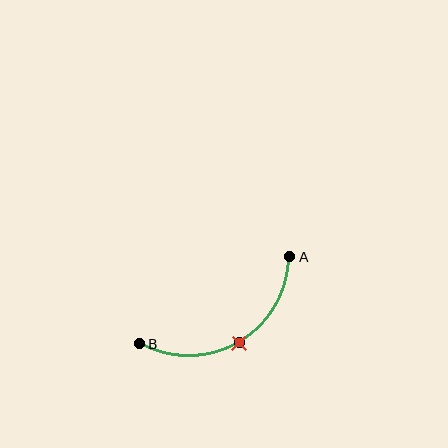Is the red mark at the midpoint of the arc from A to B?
Yes. The red mark lies on the arc at equal arc-length from both A and B — it is the arc midpoint.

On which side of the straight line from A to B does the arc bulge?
The arc bulges below the straight line connecting A and B.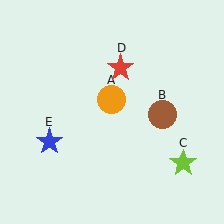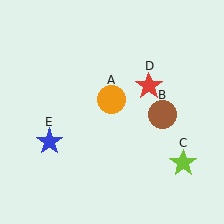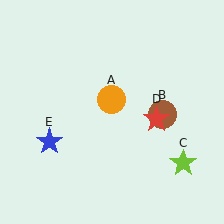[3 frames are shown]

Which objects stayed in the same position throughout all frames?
Orange circle (object A) and brown circle (object B) and lime star (object C) and blue star (object E) remained stationary.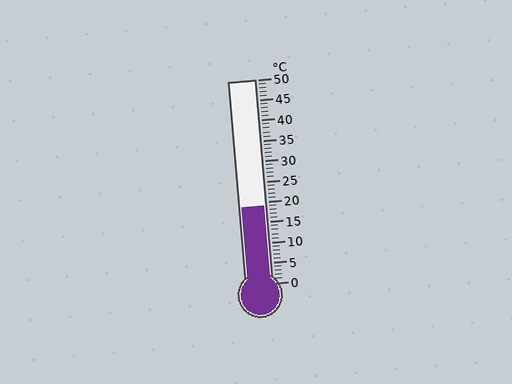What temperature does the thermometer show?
The thermometer shows approximately 19°C.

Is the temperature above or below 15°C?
The temperature is above 15°C.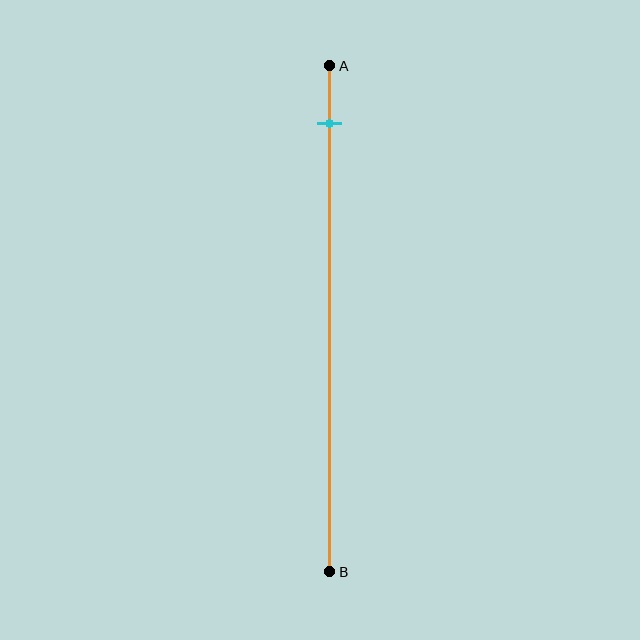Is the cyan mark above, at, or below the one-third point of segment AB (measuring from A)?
The cyan mark is above the one-third point of segment AB.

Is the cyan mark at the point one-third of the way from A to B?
No, the mark is at about 10% from A, not at the 33% one-third point.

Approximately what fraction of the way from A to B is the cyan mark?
The cyan mark is approximately 10% of the way from A to B.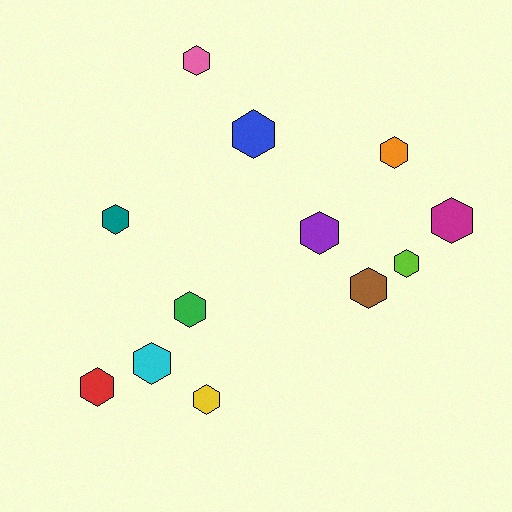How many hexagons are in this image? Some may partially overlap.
There are 12 hexagons.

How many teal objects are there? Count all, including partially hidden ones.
There is 1 teal object.